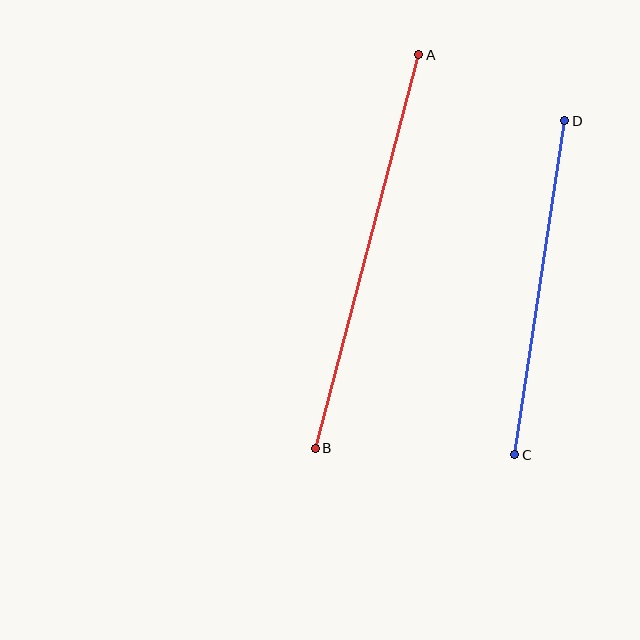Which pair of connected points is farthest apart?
Points A and B are farthest apart.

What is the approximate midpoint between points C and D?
The midpoint is at approximately (540, 288) pixels.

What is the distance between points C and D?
The distance is approximately 338 pixels.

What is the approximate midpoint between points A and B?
The midpoint is at approximately (367, 251) pixels.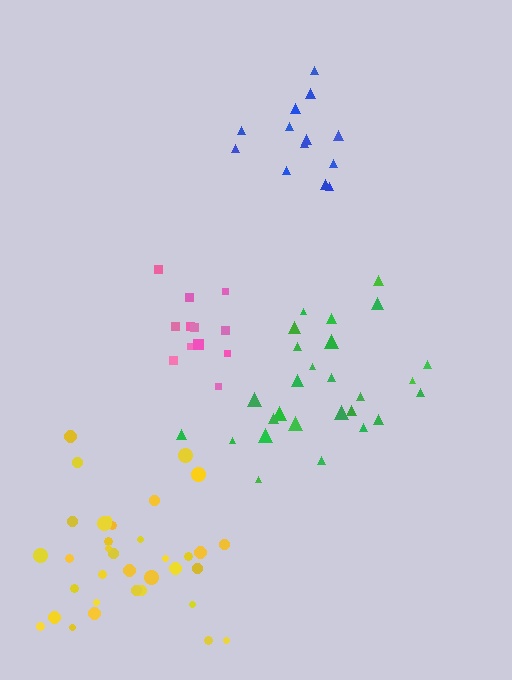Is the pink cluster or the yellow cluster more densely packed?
Pink.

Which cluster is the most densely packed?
Pink.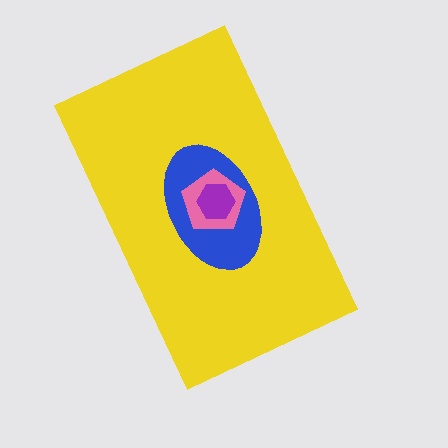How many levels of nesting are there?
4.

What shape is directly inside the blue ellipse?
The pink pentagon.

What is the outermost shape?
The yellow rectangle.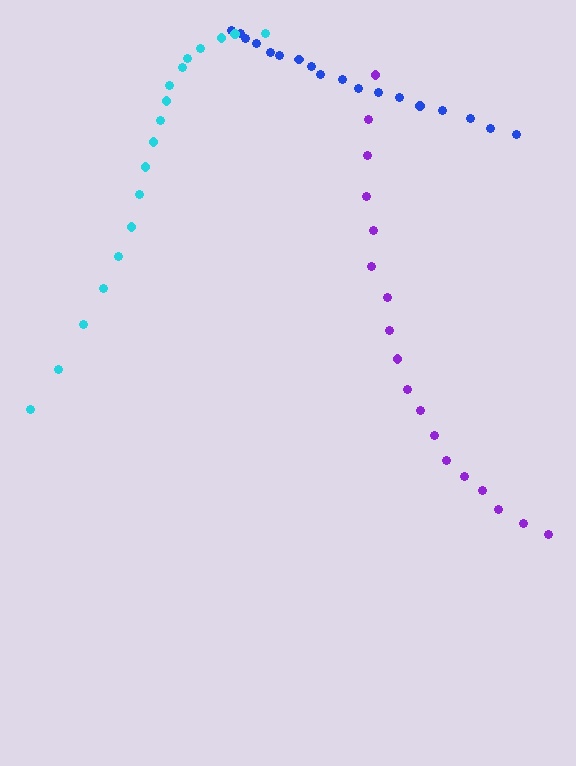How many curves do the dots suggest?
There are 3 distinct paths.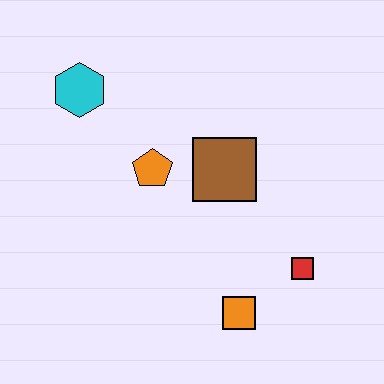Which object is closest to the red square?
The orange square is closest to the red square.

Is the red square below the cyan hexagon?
Yes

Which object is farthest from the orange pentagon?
The red square is farthest from the orange pentagon.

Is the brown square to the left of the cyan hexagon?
No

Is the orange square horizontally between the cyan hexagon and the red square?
Yes